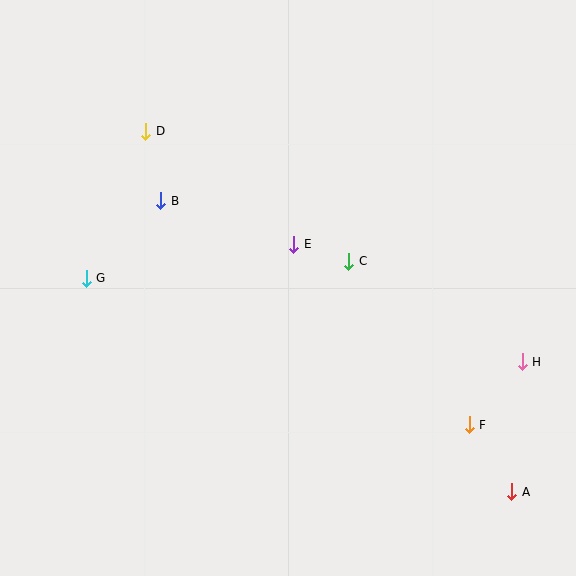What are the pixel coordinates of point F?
Point F is at (469, 425).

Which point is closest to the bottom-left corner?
Point G is closest to the bottom-left corner.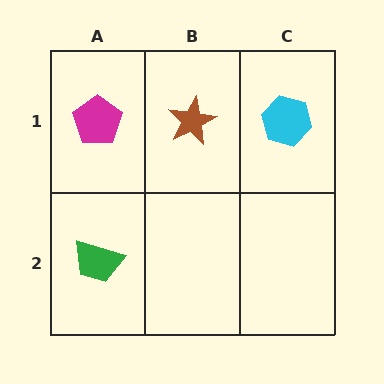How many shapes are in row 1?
3 shapes.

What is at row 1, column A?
A magenta pentagon.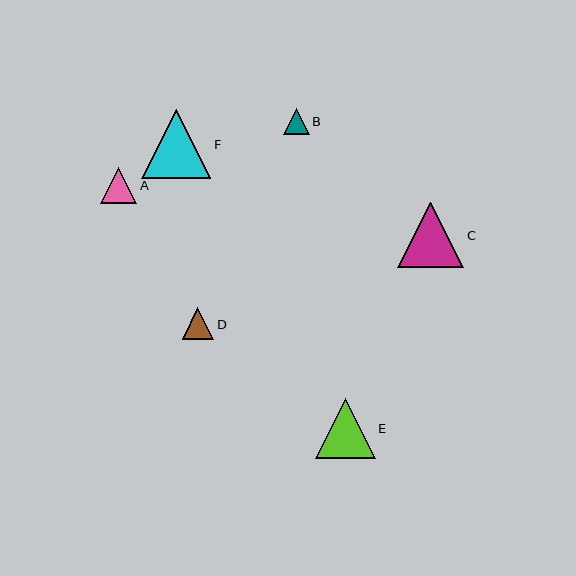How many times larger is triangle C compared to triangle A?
Triangle C is approximately 1.8 times the size of triangle A.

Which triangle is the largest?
Triangle F is the largest with a size of approximately 69 pixels.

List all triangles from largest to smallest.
From largest to smallest: F, C, E, A, D, B.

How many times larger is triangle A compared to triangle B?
Triangle A is approximately 1.4 times the size of triangle B.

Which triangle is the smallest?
Triangle B is the smallest with a size of approximately 26 pixels.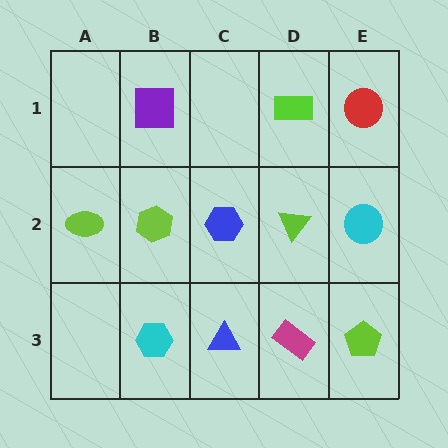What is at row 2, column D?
A lime triangle.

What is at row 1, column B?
A purple square.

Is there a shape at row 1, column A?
No, that cell is empty.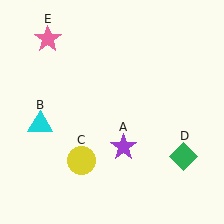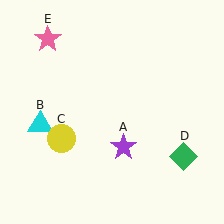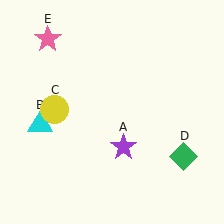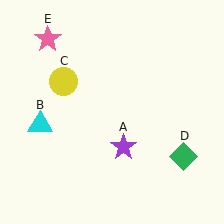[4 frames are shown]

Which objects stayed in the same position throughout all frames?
Purple star (object A) and cyan triangle (object B) and green diamond (object D) and pink star (object E) remained stationary.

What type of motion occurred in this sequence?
The yellow circle (object C) rotated clockwise around the center of the scene.